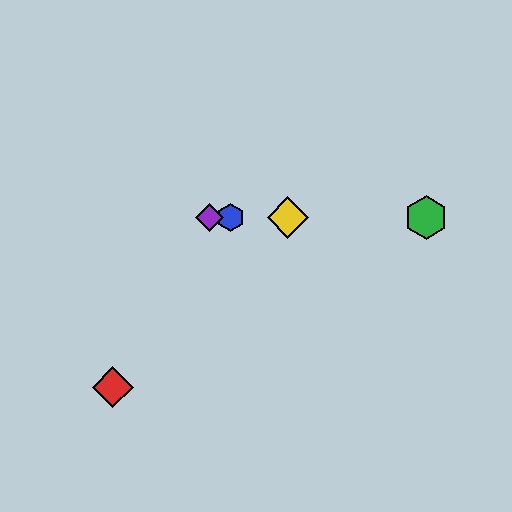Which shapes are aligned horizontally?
The blue hexagon, the green hexagon, the yellow diamond, the purple diamond are aligned horizontally.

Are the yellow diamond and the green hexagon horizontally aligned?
Yes, both are at y≈217.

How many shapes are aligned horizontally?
4 shapes (the blue hexagon, the green hexagon, the yellow diamond, the purple diamond) are aligned horizontally.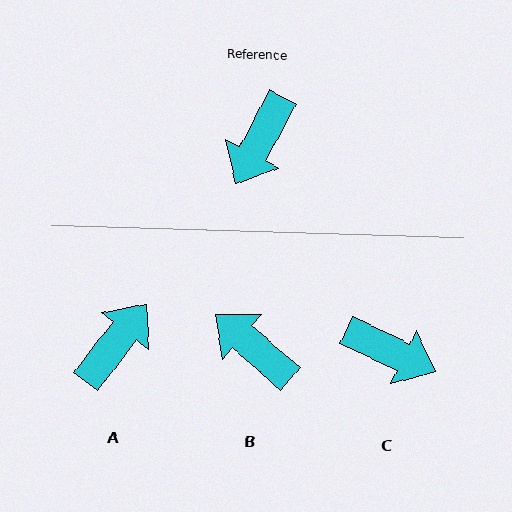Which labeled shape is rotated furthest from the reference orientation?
A, about 170 degrees away.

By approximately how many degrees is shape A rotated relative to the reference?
Approximately 170 degrees counter-clockwise.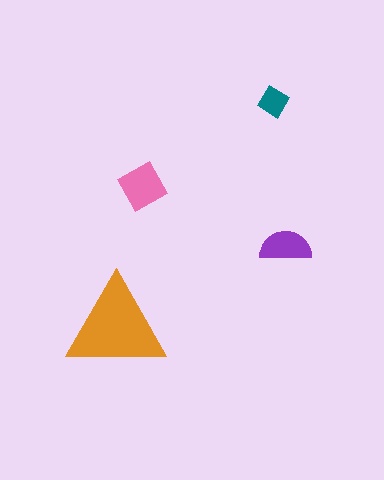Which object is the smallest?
The teal diamond.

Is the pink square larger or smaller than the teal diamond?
Larger.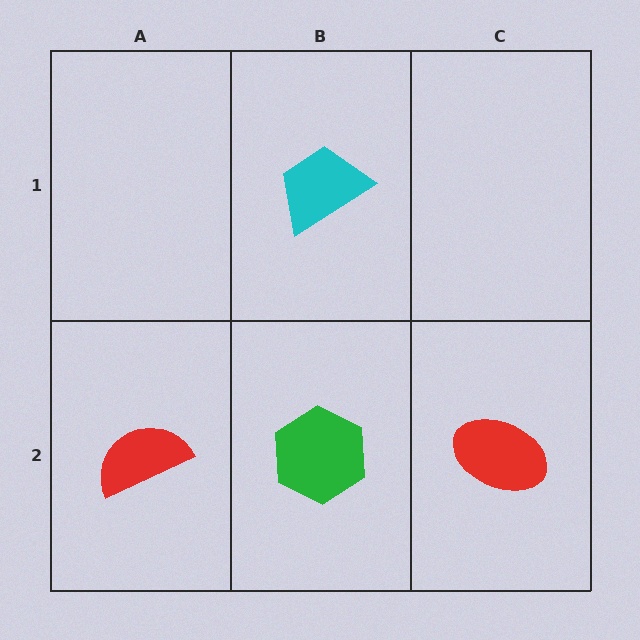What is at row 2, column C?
A red ellipse.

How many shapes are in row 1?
1 shape.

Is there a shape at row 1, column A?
No, that cell is empty.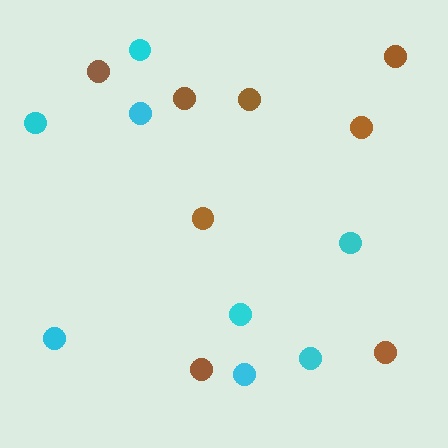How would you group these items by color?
There are 2 groups: one group of brown circles (8) and one group of cyan circles (8).